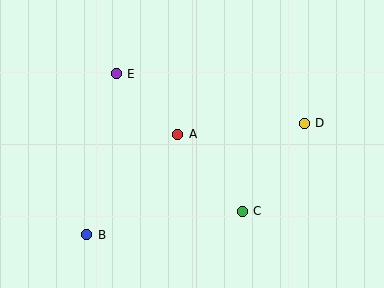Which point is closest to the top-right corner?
Point D is closest to the top-right corner.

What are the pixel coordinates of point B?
Point B is at (87, 235).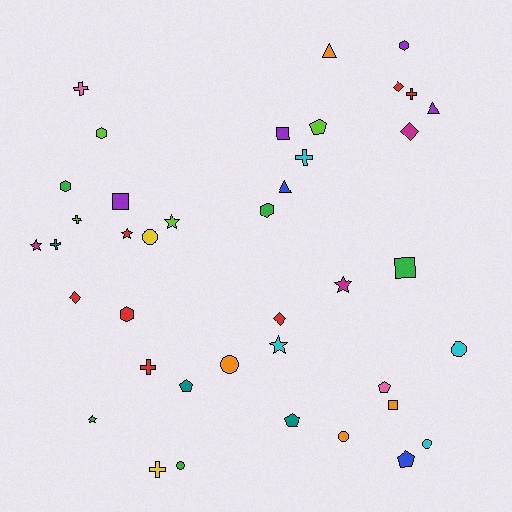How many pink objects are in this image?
There are 2 pink objects.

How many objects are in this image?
There are 40 objects.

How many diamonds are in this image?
There are 4 diamonds.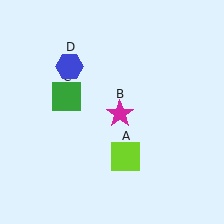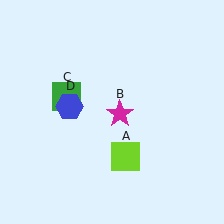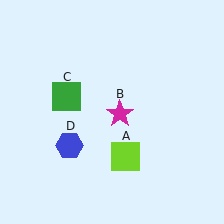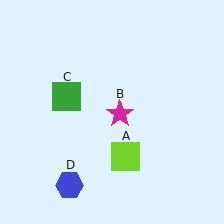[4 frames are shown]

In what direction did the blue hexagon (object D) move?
The blue hexagon (object D) moved down.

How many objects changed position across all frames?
1 object changed position: blue hexagon (object D).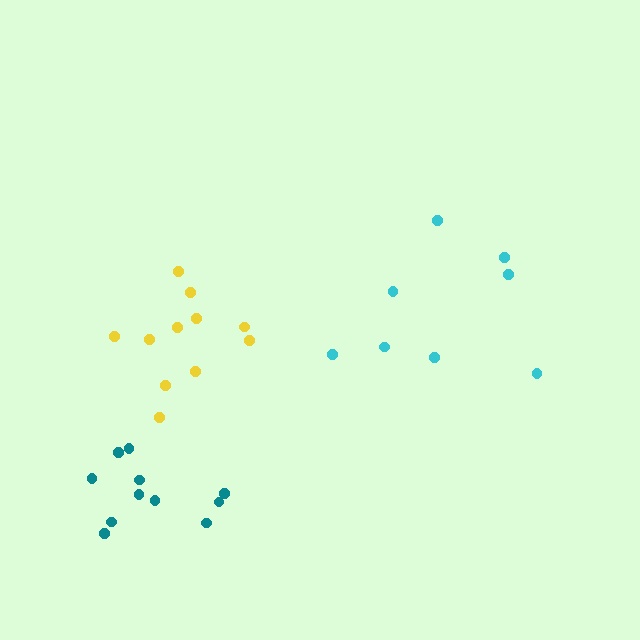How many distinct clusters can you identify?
There are 3 distinct clusters.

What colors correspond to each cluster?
The clusters are colored: cyan, yellow, teal.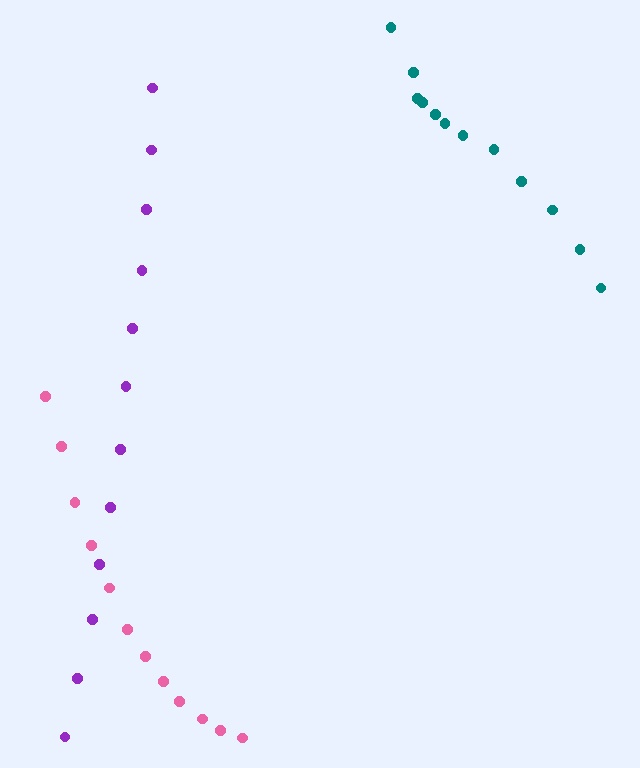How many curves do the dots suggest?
There are 3 distinct paths.